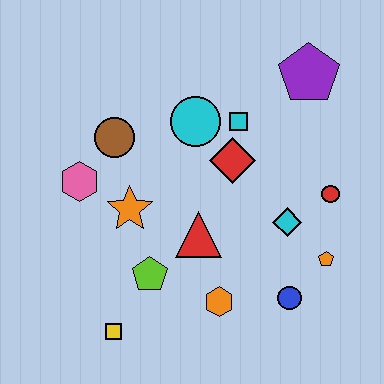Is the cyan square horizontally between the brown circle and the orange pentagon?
Yes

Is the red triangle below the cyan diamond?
Yes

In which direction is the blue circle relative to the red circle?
The blue circle is below the red circle.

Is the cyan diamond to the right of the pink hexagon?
Yes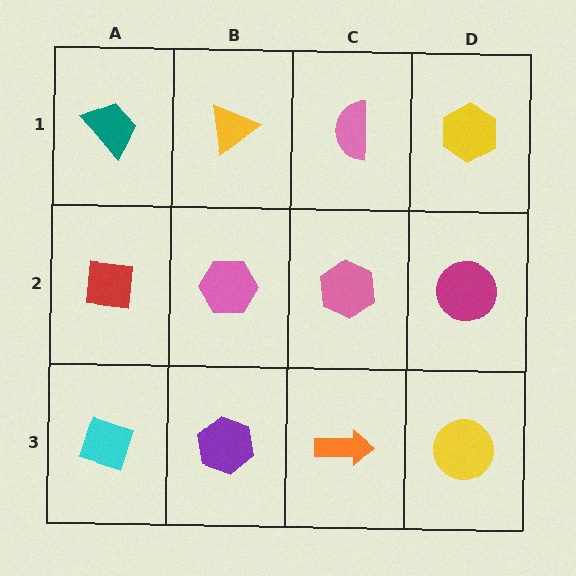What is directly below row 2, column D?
A yellow circle.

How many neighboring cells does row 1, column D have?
2.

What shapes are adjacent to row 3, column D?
A magenta circle (row 2, column D), an orange arrow (row 3, column C).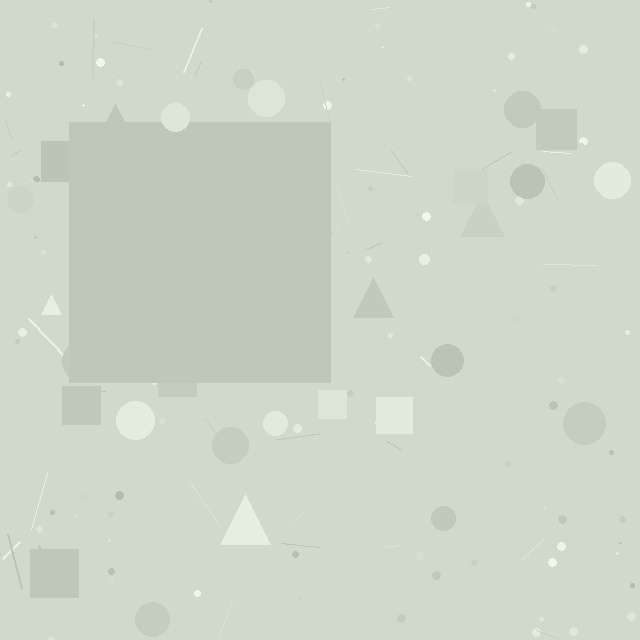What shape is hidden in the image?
A square is hidden in the image.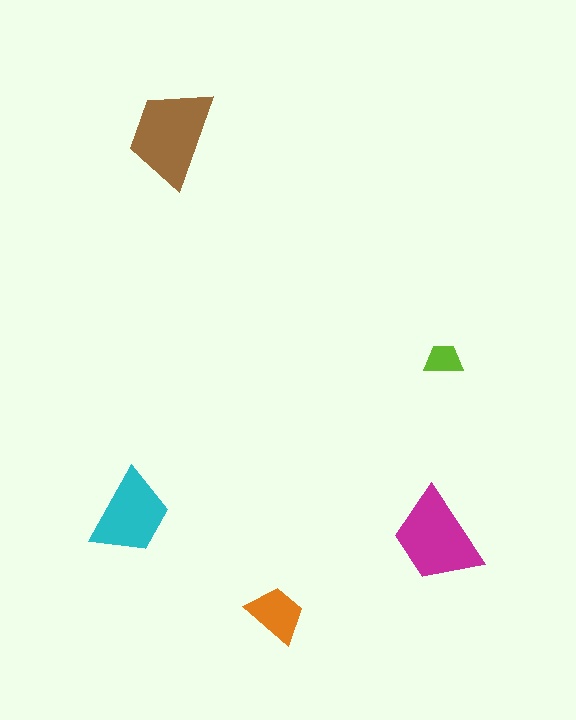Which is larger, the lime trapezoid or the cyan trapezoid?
The cyan one.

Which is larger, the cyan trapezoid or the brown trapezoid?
The brown one.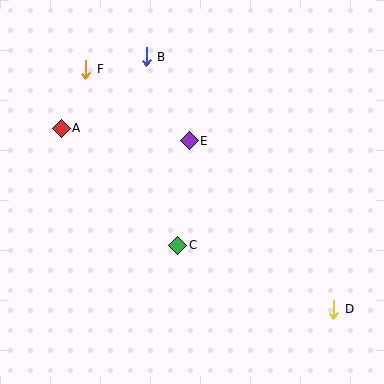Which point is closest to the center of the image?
Point E at (189, 141) is closest to the center.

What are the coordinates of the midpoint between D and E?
The midpoint between D and E is at (262, 225).